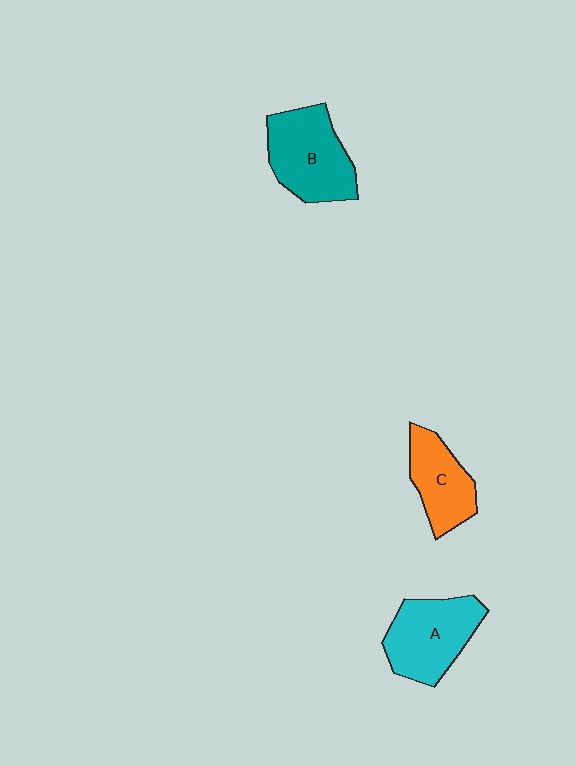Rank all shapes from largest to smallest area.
From largest to smallest: B (teal), A (cyan), C (orange).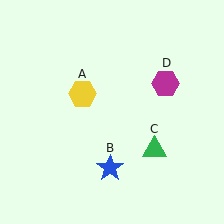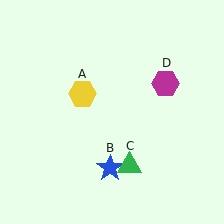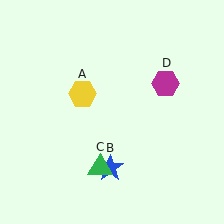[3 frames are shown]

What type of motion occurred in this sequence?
The green triangle (object C) rotated clockwise around the center of the scene.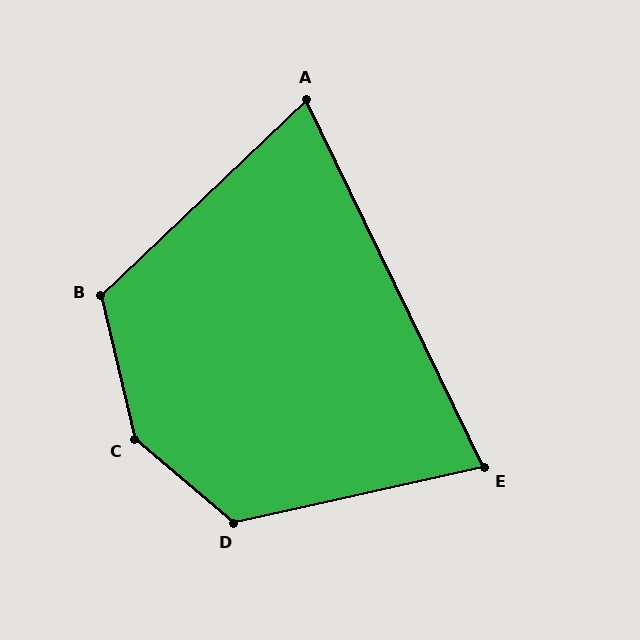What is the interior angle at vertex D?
Approximately 127 degrees (obtuse).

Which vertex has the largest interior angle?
C, at approximately 143 degrees.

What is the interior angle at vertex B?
Approximately 120 degrees (obtuse).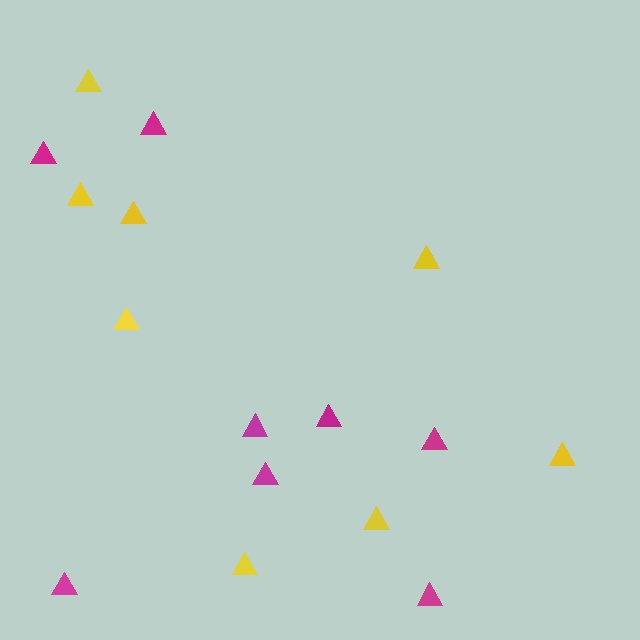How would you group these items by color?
There are 2 groups: one group of magenta triangles (8) and one group of yellow triangles (8).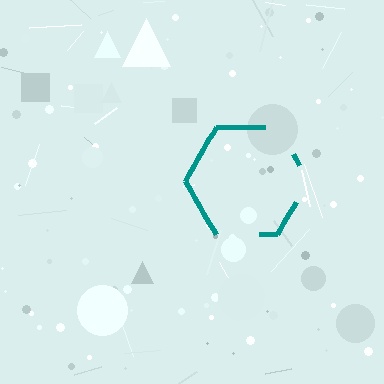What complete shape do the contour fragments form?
The contour fragments form a hexagon.